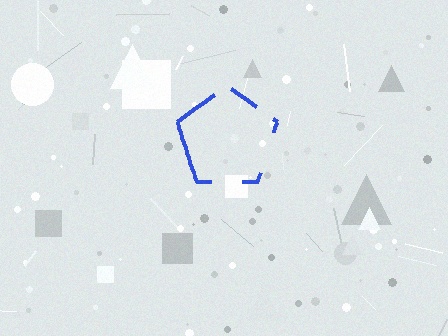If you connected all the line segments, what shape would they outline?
They would outline a pentagon.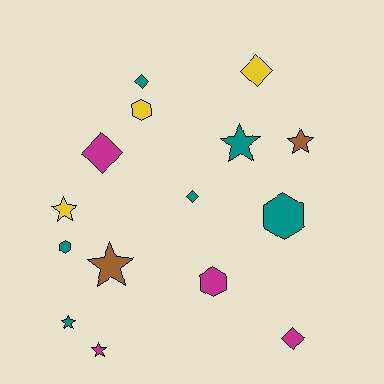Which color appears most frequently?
Teal, with 6 objects.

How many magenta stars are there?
There is 1 magenta star.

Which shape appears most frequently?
Star, with 6 objects.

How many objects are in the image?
There are 15 objects.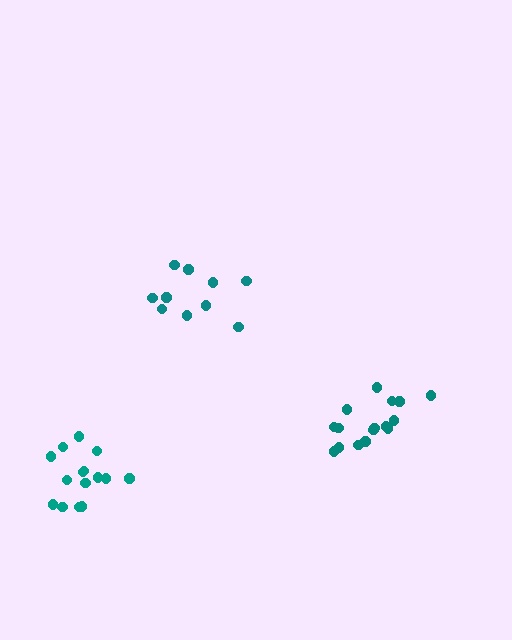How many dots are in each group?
Group 1: 15 dots, Group 2: 10 dots, Group 3: 16 dots (41 total).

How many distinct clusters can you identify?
There are 3 distinct clusters.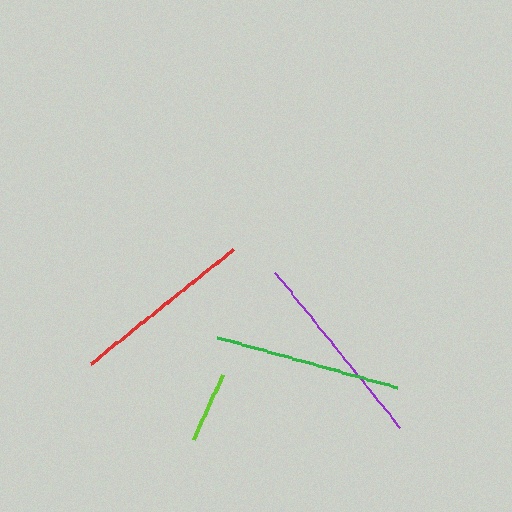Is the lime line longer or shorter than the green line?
The green line is longer than the lime line.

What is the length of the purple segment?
The purple segment is approximately 199 pixels long.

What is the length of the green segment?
The green segment is approximately 187 pixels long.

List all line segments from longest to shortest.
From longest to shortest: purple, green, red, lime.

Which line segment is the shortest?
The lime line is the shortest at approximately 71 pixels.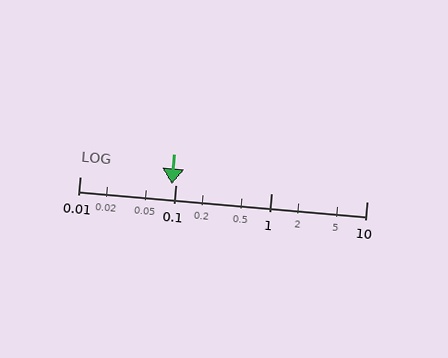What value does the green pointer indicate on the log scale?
The pointer indicates approximately 0.093.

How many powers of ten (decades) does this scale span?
The scale spans 3 decades, from 0.01 to 10.